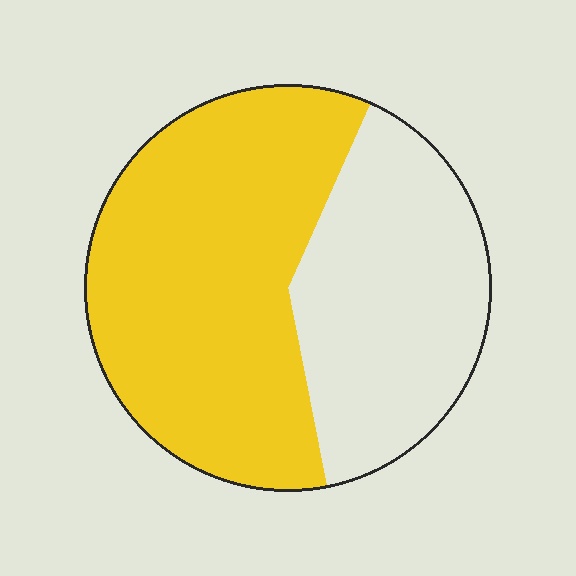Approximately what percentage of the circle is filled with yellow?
Approximately 60%.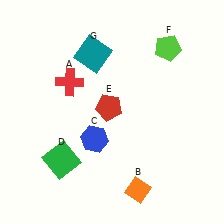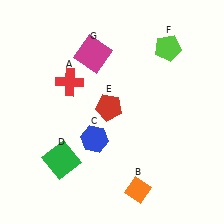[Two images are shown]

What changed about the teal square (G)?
In Image 1, G is teal. In Image 2, it changed to magenta.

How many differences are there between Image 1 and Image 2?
There is 1 difference between the two images.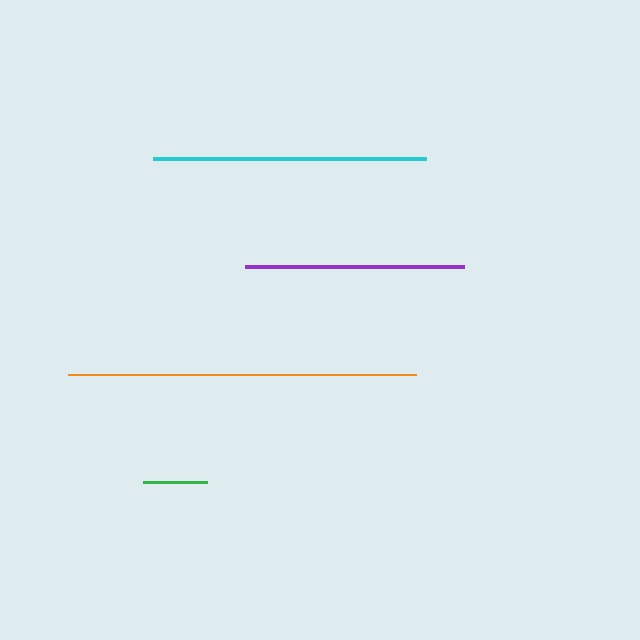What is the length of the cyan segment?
The cyan segment is approximately 274 pixels long.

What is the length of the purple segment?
The purple segment is approximately 219 pixels long.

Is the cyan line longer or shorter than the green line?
The cyan line is longer than the green line.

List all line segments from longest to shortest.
From longest to shortest: orange, cyan, purple, green.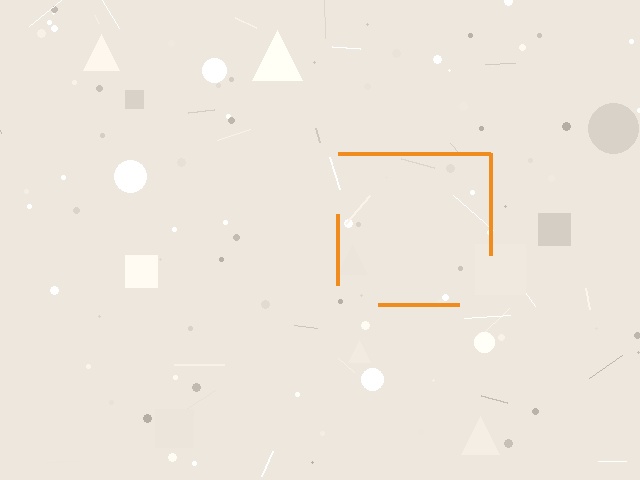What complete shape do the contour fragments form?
The contour fragments form a square.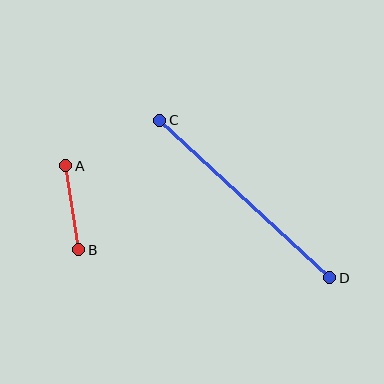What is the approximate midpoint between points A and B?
The midpoint is at approximately (72, 208) pixels.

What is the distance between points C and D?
The distance is approximately 232 pixels.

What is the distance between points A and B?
The distance is approximately 85 pixels.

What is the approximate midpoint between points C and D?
The midpoint is at approximately (245, 199) pixels.